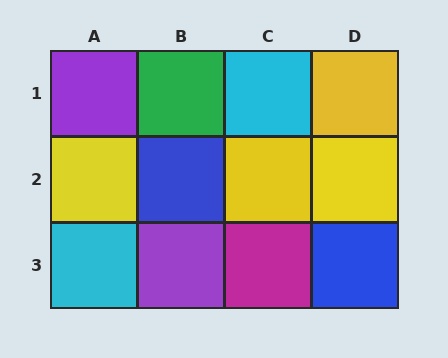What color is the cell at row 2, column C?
Yellow.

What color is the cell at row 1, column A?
Purple.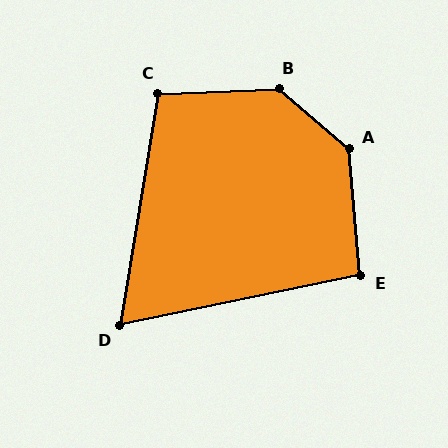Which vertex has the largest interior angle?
B, at approximately 137 degrees.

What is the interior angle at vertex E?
Approximately 97 degrees (obtuse).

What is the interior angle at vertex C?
Approximately 102 degrees (obtuse).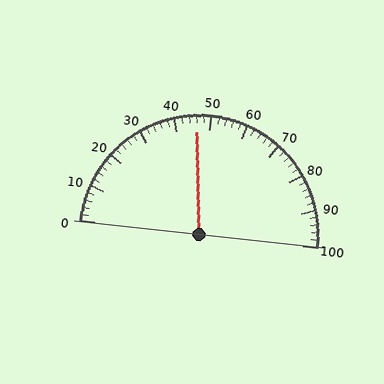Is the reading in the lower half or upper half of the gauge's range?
The reading is in the lower half of the range (0 to 100).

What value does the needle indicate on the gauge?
The needle indicates approximately 46.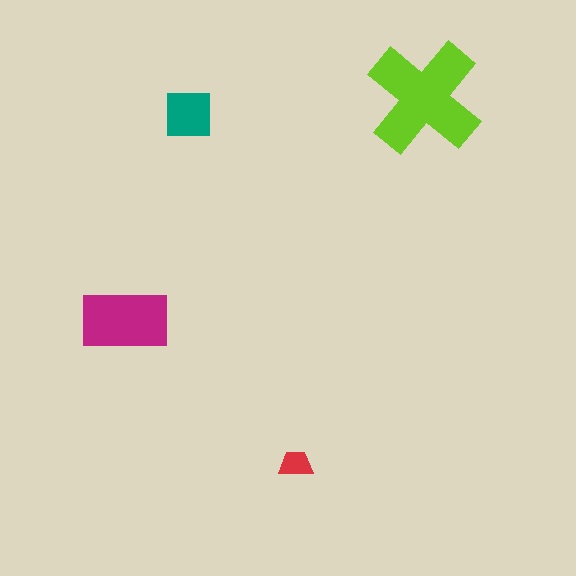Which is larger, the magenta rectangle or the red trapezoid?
The magenta rectangle.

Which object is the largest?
The lime cross.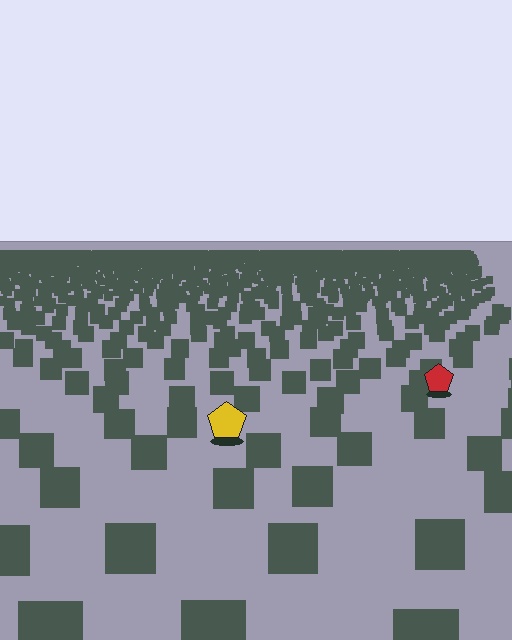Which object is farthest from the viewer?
The red pentagon is farthest from the viewer. It appears smaller and the ground texture around it is denser.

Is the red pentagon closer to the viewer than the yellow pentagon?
No. The yellow pentagon is closer — you can tell from the texture gradient: the ground texture is coarser near it.